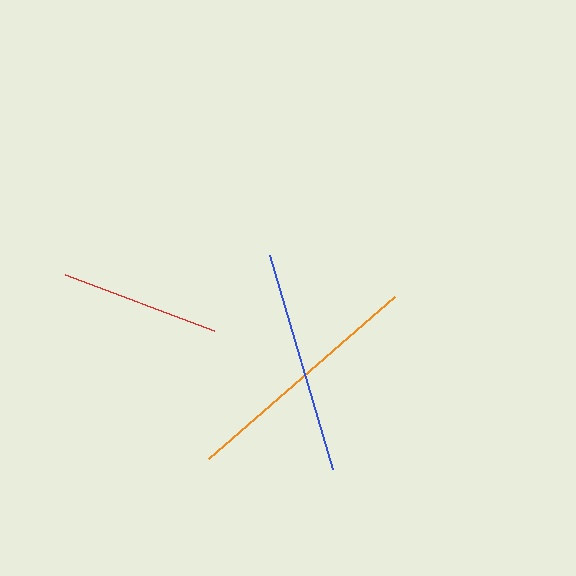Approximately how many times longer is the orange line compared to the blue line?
The orange line is approximately 1.1 times the length of the blue line.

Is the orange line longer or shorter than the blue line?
The orange line is longer than the blue line.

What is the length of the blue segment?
The blue segment is approximately 223 pixels long.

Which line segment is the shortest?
The red line is the shortest at approximately 160 pixels.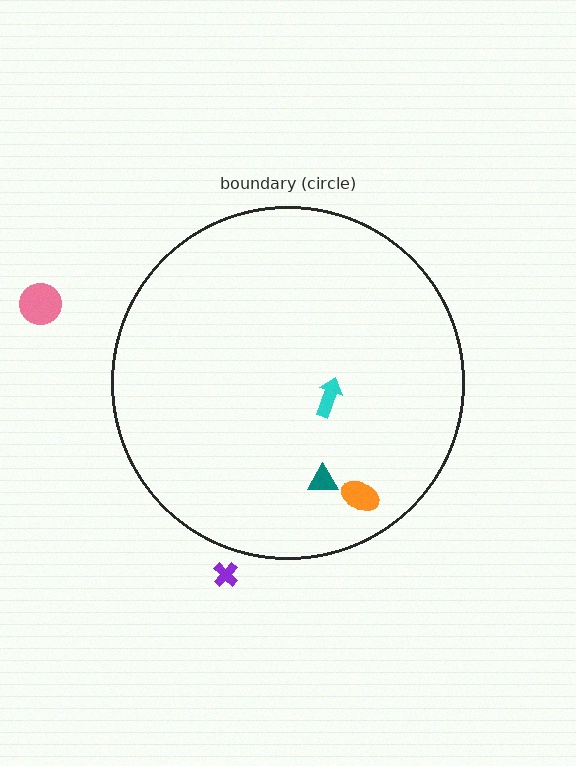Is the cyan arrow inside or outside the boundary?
Inside.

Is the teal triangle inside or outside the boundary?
Inside.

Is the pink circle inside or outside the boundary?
Outside.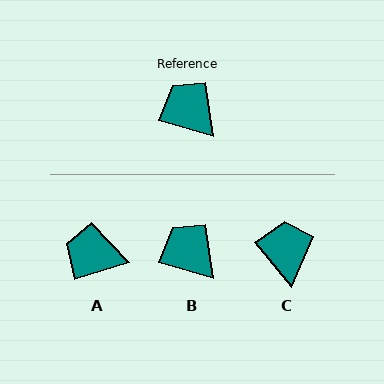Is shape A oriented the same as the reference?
No, it is off by about 35 degrees.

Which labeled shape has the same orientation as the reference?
B.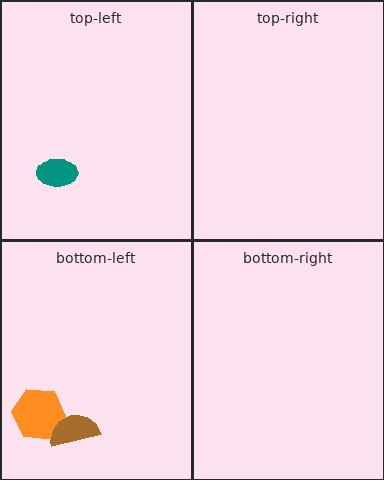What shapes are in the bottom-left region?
The orange hexagon, the brown semicircle.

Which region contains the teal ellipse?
The top-left region.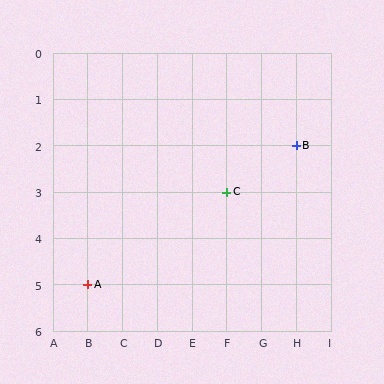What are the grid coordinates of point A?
Point A is at grid coordinates (B, 5).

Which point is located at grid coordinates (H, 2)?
Point B is at (H, 2).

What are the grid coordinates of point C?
Point C is at grid coordinates (F, 3).